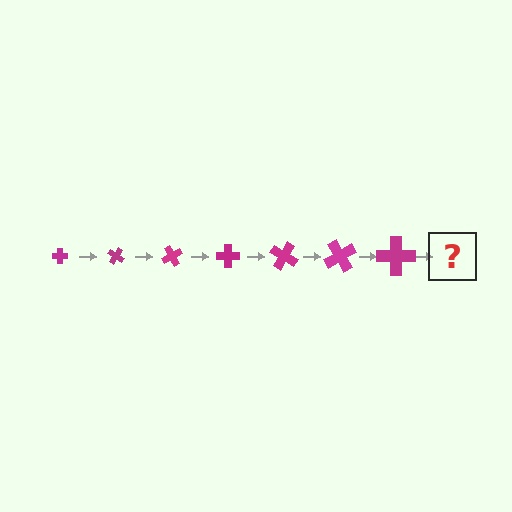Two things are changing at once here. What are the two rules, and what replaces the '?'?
The two rules are that the cross grows larger each step and it rotates 30 degrees each step. The '?' should be a cross, larger than the previous one and rotated 210 degrees from the start.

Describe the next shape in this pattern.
It should be a cross, larger than the previous one and rotated 210 degrees from the start.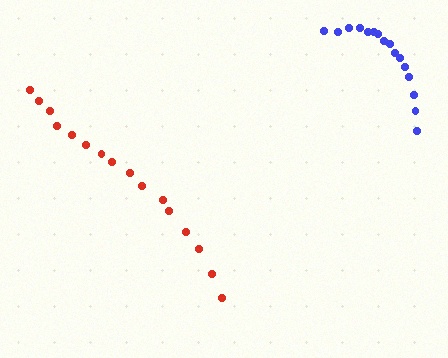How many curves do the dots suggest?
There are 2 distinct paths.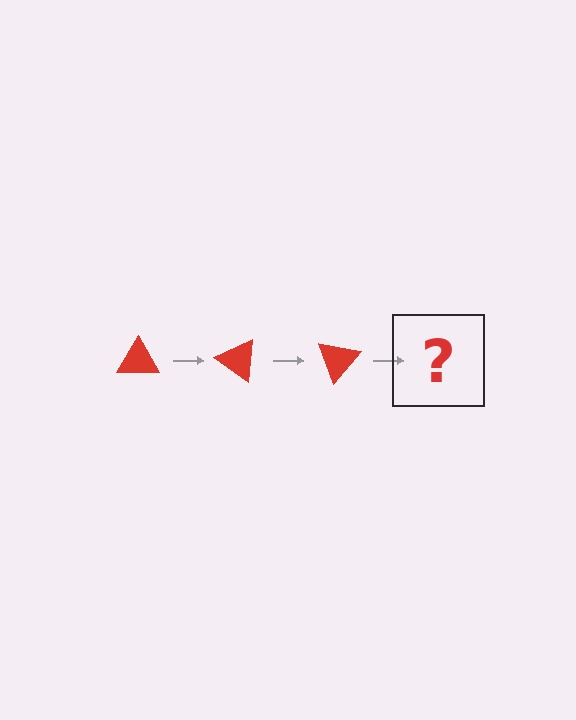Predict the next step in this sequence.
The next step is a red triangle rotated 105 degrees.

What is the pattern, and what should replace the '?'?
The pattern is that the triangle rotates 35 degrees each step. The '?' should be a red triangle rotated 105 degrees.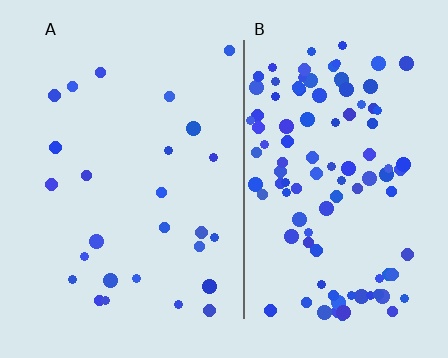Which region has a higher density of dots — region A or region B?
B (the right).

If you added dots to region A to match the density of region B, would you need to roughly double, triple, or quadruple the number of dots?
Approximately quadruple.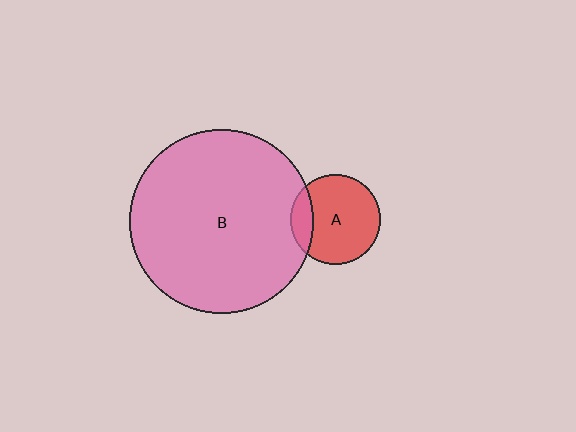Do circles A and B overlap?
Yes.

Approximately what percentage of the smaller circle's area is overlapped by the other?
Approximately 15%.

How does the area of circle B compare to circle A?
Approximately 4.2 times.